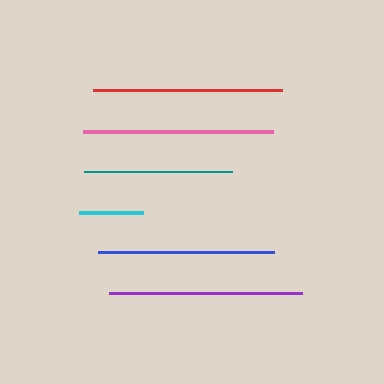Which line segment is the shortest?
The cyan line is the shortest at approximately 63 pixels.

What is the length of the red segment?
The red segment is approximately 189 pixels long.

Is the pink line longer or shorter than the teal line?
The pink line is longer than the teal line.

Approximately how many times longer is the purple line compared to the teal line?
The purple line is approximately 1.3 times the length of the teal line.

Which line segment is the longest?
The purple line is the longest at approximately 193 pixels.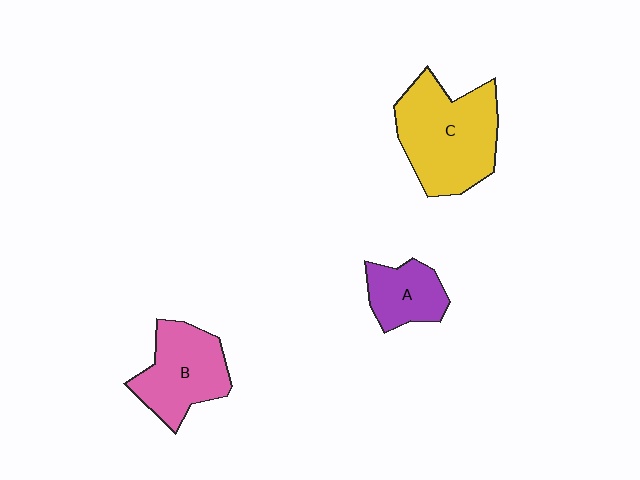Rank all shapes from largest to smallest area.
From largest to smallest: C (yellow), B (pink), A (purple).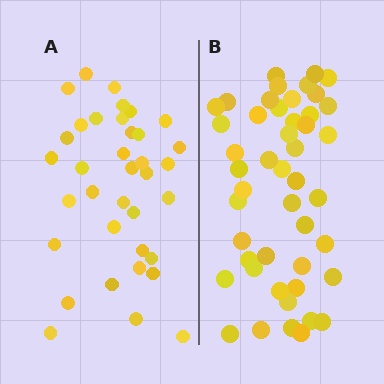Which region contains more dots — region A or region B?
Region B (the right region) has more dots.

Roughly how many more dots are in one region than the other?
Region B has roughly 12 or so more dots than region A.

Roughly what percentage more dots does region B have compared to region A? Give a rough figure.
About 30% more.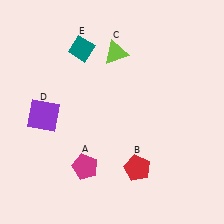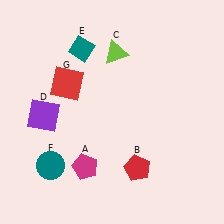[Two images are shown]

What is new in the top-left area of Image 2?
A red square (G) was added in the top-left area of Image 2.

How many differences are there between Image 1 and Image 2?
There are 2 differences between the two images.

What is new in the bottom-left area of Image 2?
A teal circle (F) was added in the bottom-left area of Image 2.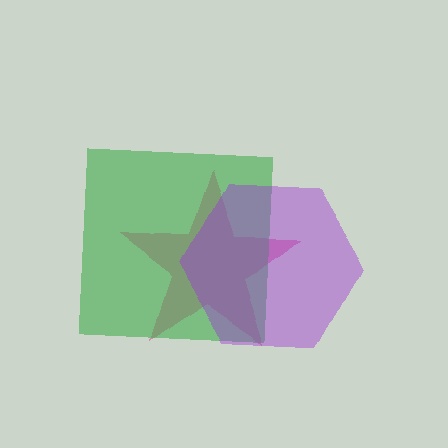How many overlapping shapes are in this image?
There are 3 overlapping shapes in the image.